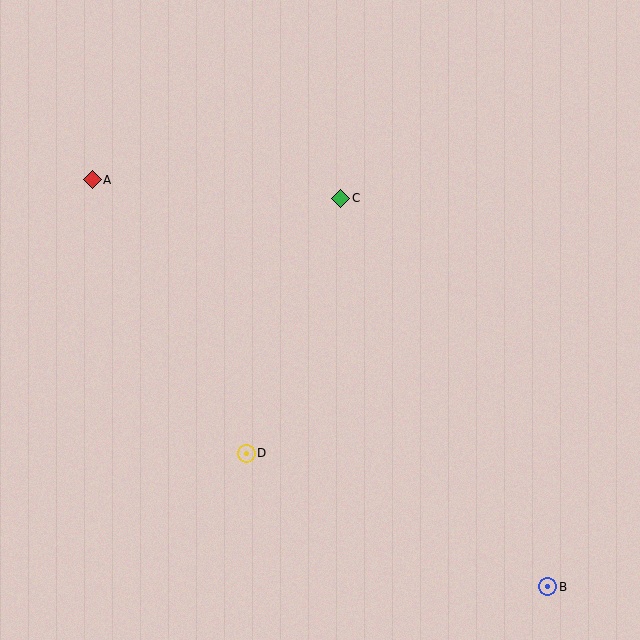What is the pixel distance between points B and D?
The distance between B and D is 330 pixels.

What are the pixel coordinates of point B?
Point B is at (548, 587).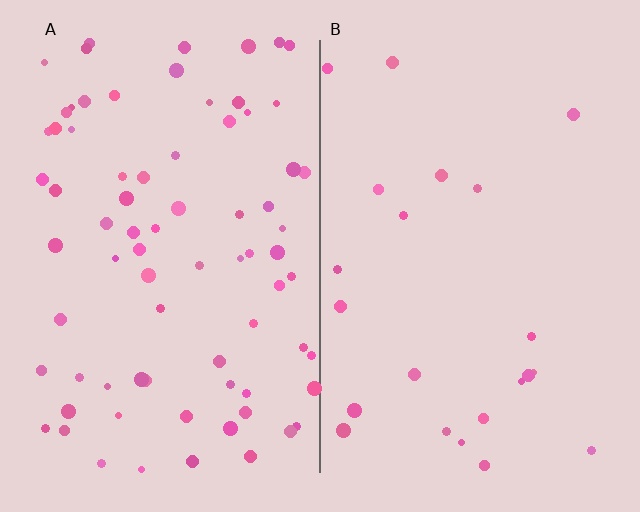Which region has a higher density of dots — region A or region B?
A (the left).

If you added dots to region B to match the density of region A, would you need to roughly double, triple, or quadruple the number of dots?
Approximately triple.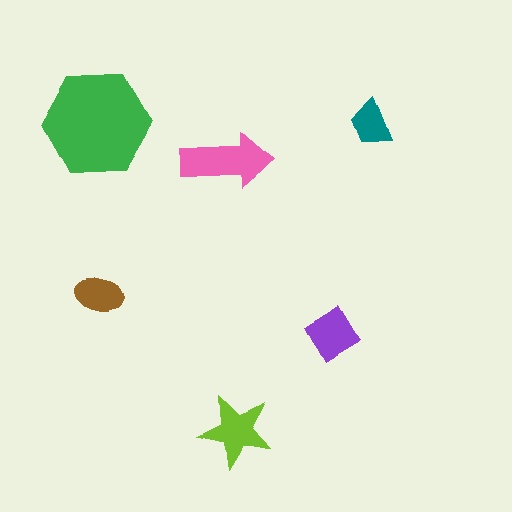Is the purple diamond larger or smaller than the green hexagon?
Smaller.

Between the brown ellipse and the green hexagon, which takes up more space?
The green hexagon.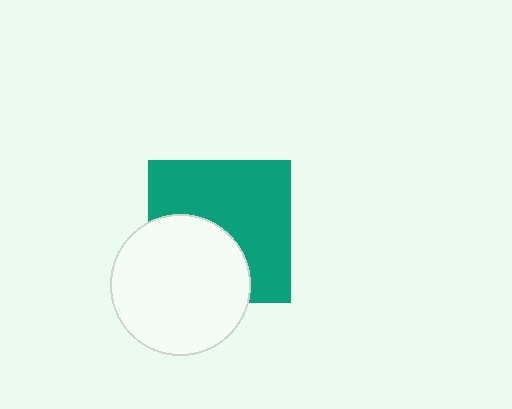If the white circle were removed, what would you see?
You would see the complete teal square.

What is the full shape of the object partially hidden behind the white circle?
The partially hidden object is a teal square.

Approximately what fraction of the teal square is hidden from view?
Roughly 39% of the teal square is hidden behind the white circle.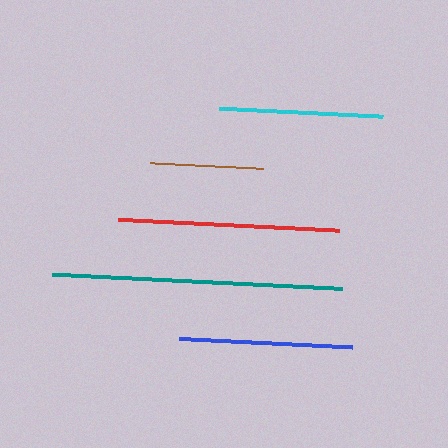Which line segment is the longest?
The teal line is the longest at approximately 290 pixels.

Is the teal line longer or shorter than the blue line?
The teal line is longer than the blue line.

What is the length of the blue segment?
The blue segment is approximately 173 pixels long.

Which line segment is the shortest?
The brown line is the shortest at approximately 112 pixels.